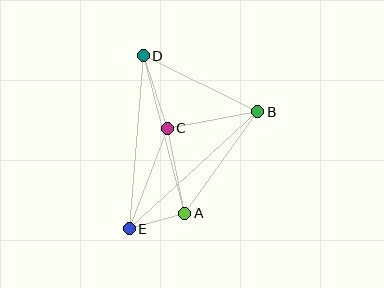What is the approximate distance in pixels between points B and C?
The distance between B and C is approximately 92 pixels.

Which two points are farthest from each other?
Points B and E are farthest from each other.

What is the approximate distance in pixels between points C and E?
The distance between C and E is approximately 107 pixels.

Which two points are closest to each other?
Points A and E are closest to each other.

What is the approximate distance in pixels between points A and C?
The distance between A and C is approximately 87 pixels.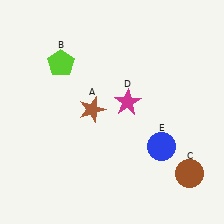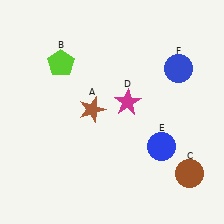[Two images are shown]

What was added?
A blue circle (F) was added in Image 2.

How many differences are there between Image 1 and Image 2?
There is 1 difference between the two images.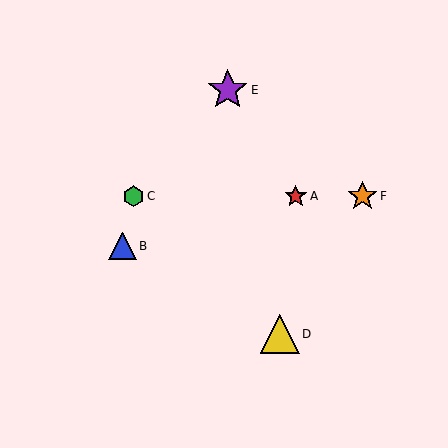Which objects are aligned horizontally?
Objects A, C, F are aligned horizontally.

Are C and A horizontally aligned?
Yes, both are at y≈196.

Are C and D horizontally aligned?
No, C is at y≈196 and D is at y≈334.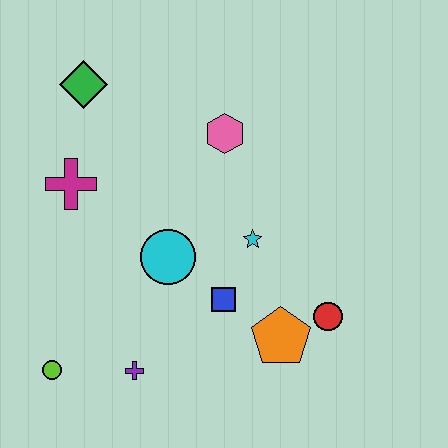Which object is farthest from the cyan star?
The lime circle is farthest from the cyan star.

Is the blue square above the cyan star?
No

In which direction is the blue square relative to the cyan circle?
The blue square is to the right of the cyan circle.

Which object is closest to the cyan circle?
The blue square is closest to the cyan circle.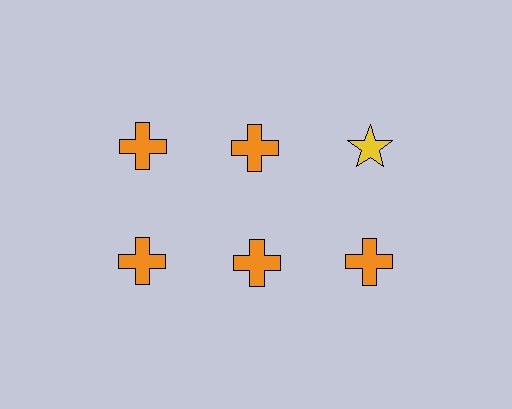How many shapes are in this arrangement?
There are 6 shapes arranged in a grid pattern.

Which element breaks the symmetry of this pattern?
The yellow star in the top row, center column breaks the symmetry. All other shapes are orange crosses.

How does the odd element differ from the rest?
It differs in both color (yellow instead of orange) and shape (star instead of cross).